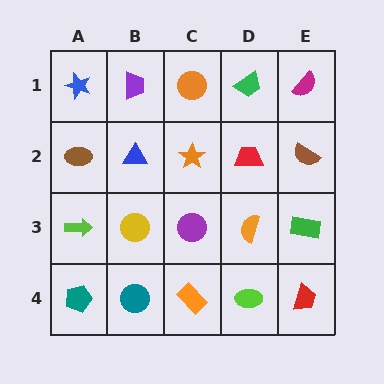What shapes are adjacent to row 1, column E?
A brown semicircle (row 2, column E), a green trapezoid (row 1, column D).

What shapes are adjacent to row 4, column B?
A yellow circle (row 3, column B), a teal pentagon (row 4, column A), an orange rectangle (row 4, column C).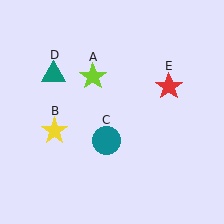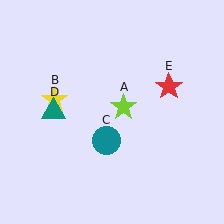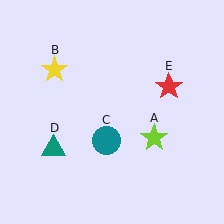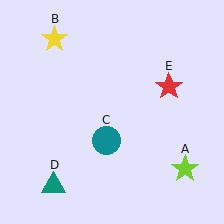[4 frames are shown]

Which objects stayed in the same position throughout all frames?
Teal circle (object C) and red star (object E) remained stationary.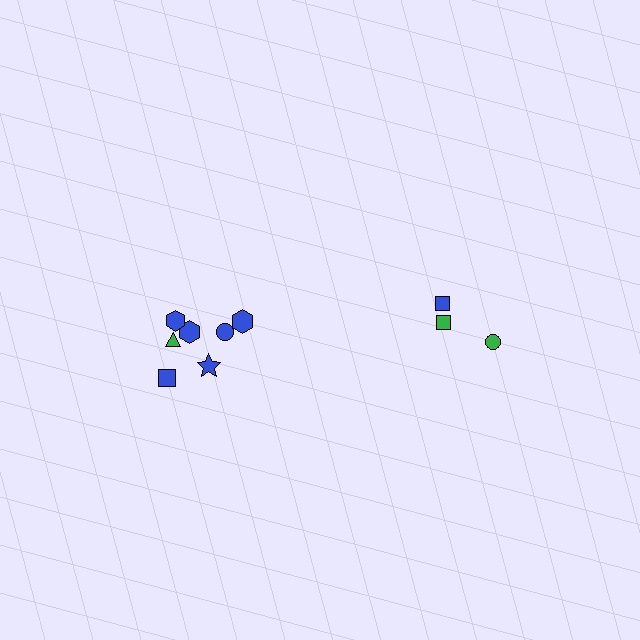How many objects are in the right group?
There are 3 objects.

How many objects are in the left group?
There are 7 objects.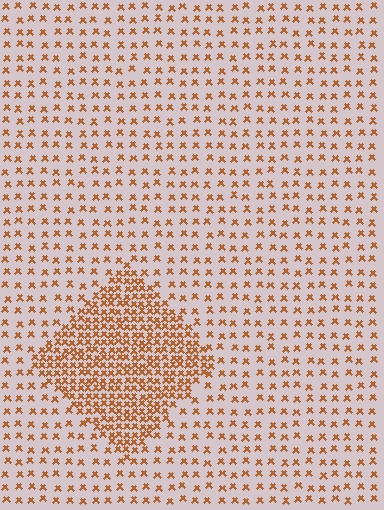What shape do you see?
I see a diamond.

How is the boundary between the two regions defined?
The boundary is defined by a change in element density (approximately 2.7x ratio). All elements are the same color, size, and shape.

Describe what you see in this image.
The image contains small brown elements arranged at two different densities. A diamond-shaped region is visible where the elements are more densely packed than the surrounding area.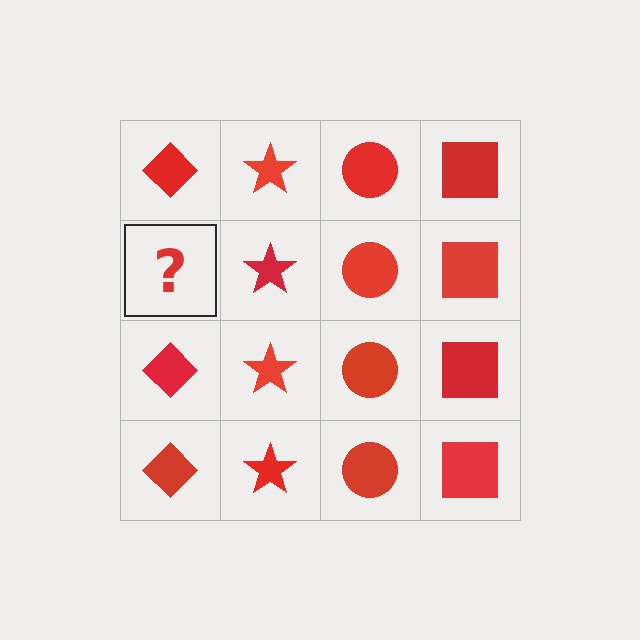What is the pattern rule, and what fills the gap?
The rule is that each column has a consistent shape. The gap should be filled with a red diamond.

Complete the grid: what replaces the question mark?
The question mark should be replaced with a red diamond.